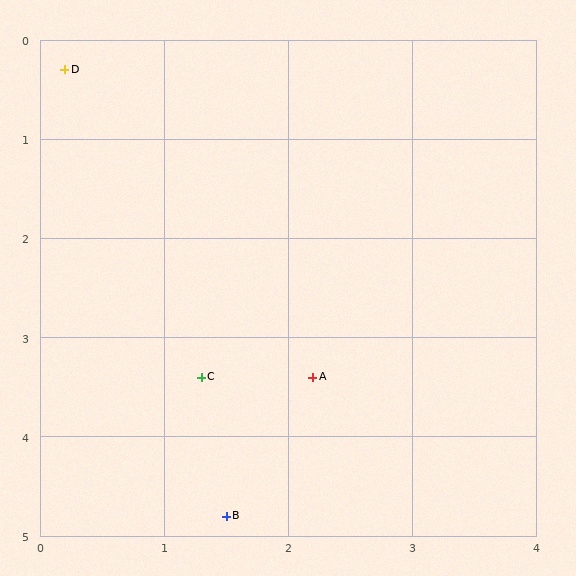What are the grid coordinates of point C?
Point C is at approximately (1.3, 3.4).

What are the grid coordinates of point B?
Point B is at approximately (1.5, 4.8).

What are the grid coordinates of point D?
Point D is at approximately (0.2, 0.3).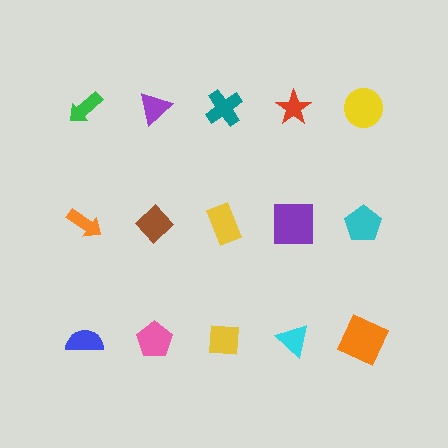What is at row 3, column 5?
An orange square.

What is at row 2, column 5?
A cyan pentagon.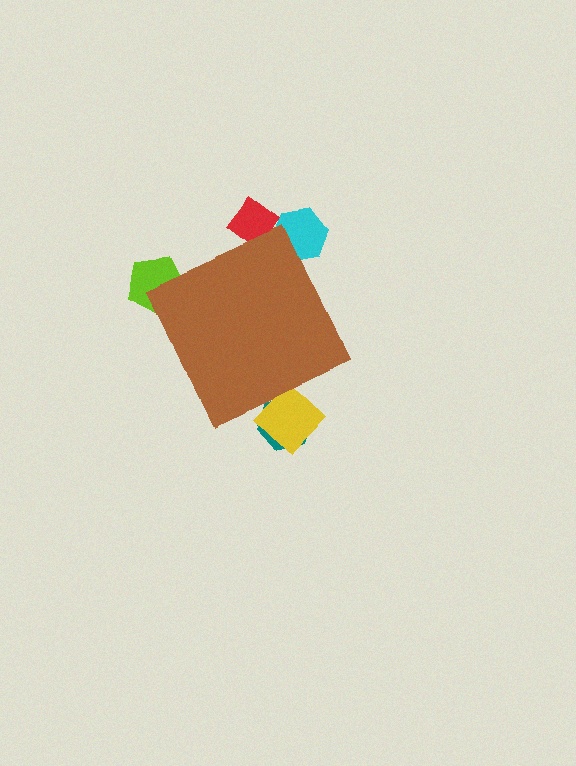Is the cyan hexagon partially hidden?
Yes, the cyan hexagon is partially hidden behind the brown diamond.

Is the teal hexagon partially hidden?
Yes, the teal hexagon is partially hidden behind the brown diamond.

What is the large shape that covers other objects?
A brown diamond.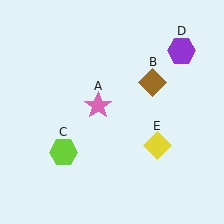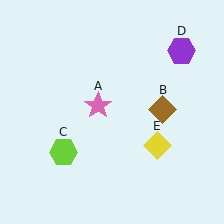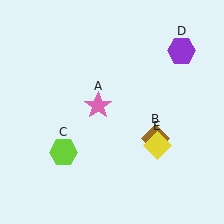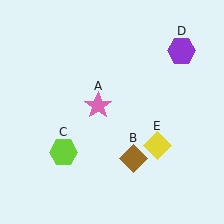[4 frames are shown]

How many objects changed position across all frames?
1 object changed position: brown diamond (object B).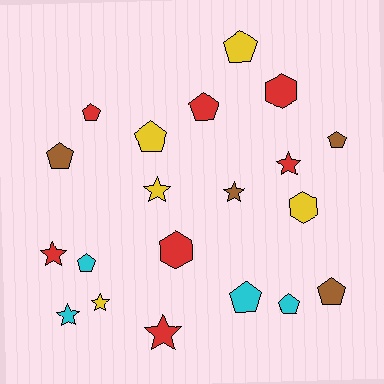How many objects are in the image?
There are 20 objects.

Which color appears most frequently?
Red, with 7 objects.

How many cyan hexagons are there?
There are no cyan hexagons.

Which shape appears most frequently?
Pentagon, with 10 objects.